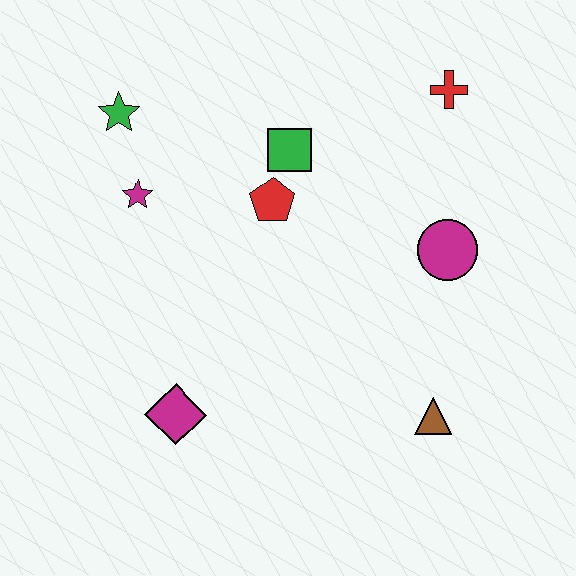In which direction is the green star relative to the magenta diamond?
The green star is above the magenta diamond.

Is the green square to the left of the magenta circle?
Yes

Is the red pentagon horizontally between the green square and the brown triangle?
No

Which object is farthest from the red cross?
The magenta diamond is farthest from the red cross.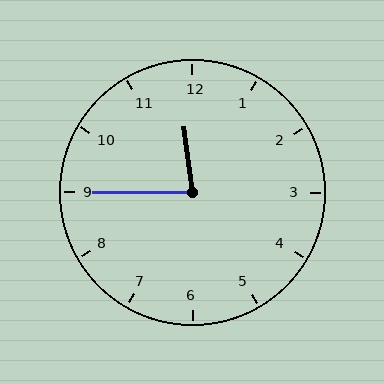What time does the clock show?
11:45.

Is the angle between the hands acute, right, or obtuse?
It is acute.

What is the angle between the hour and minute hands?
Approximately 82 degrees.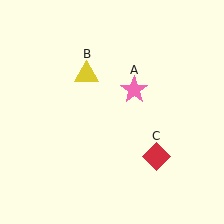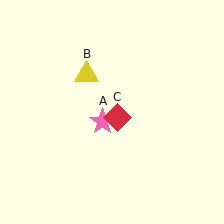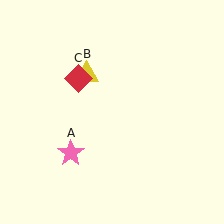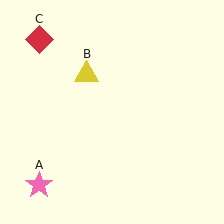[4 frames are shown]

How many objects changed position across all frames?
2 objects changed position: pink star (object A), red diamond (object C).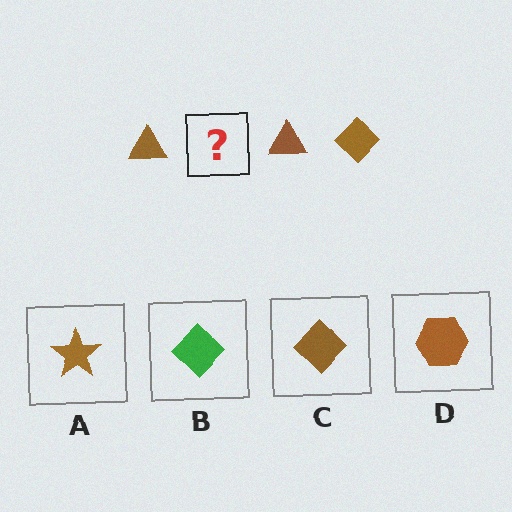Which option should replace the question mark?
Option C.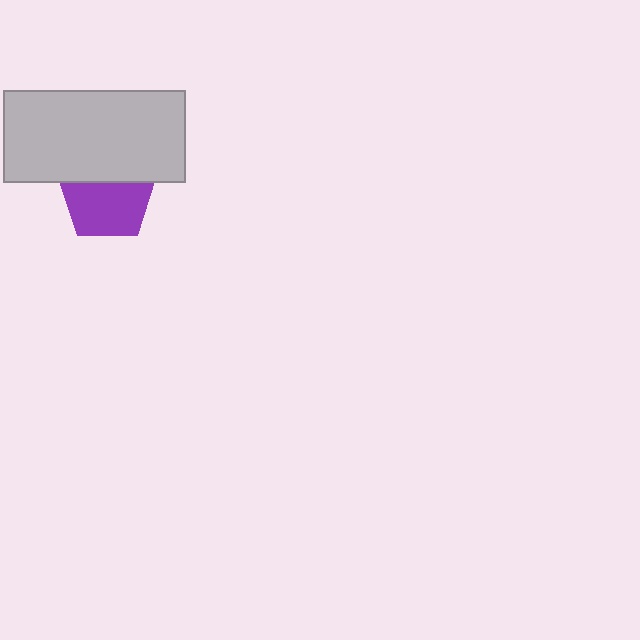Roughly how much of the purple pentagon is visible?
About half of it is visible (roughly 65%).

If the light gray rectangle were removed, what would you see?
You would see the complete purple pentagon.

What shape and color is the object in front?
The object in front is a light gray rectangle.